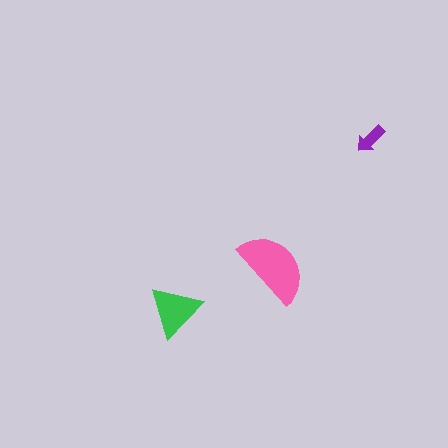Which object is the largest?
The pink semicircle.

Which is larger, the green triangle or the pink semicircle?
The pink semicircle.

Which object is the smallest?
The purple arrow.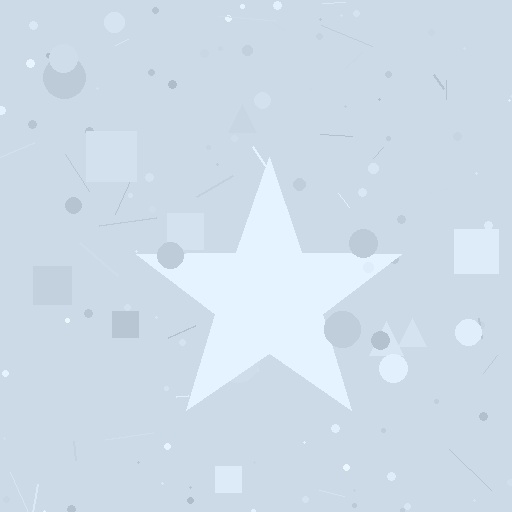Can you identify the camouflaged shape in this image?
The camouflaged shape is a star.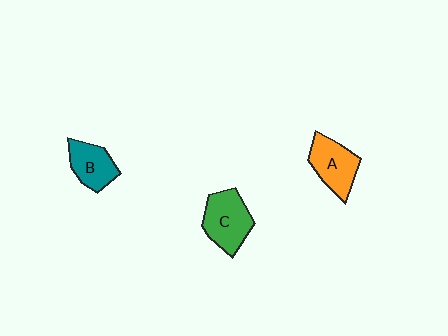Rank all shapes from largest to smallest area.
From largest to smallest: C (green), A (orange), B (teal).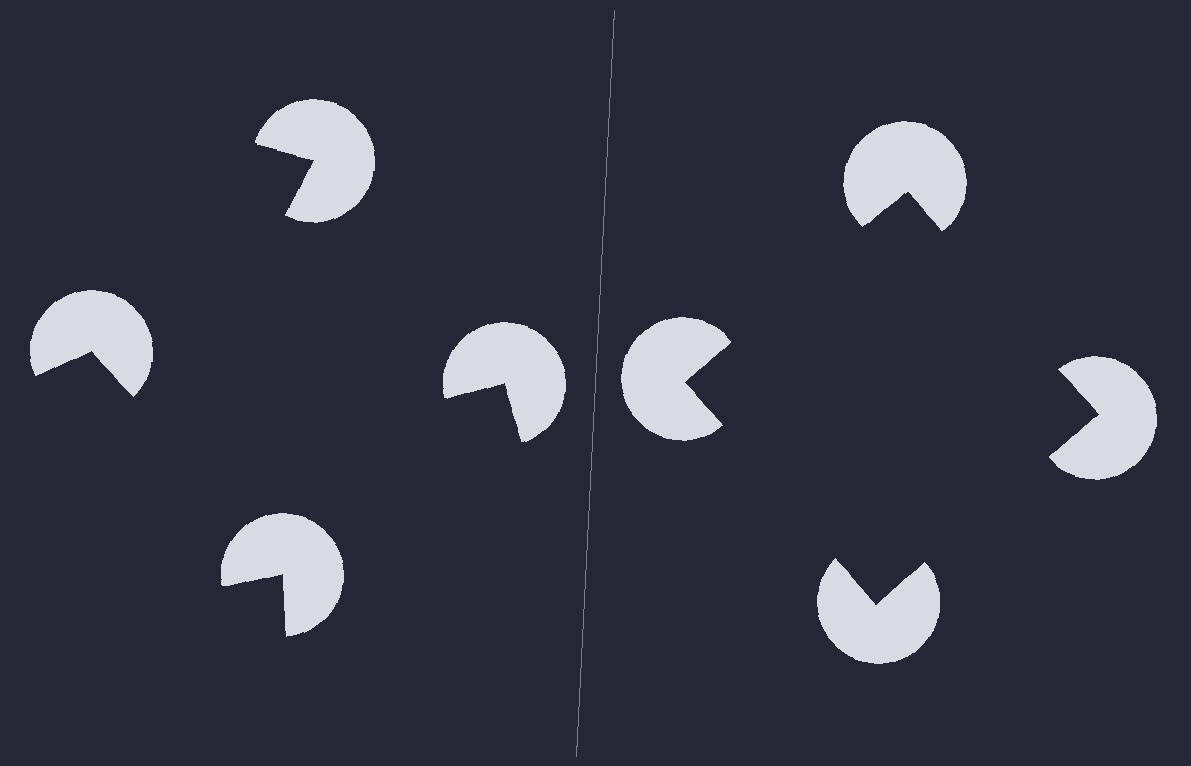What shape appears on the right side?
An illusory square.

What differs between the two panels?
The pac-man discs are positioned identically on both sides; only the wedge orientations differ. On the right they align to a square; on the left they are misaligned.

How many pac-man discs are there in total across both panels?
8 — 4 on each side.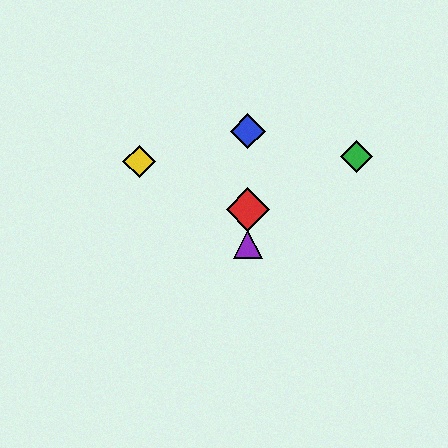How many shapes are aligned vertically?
3 shapes (the red diamond, the blue diamond, the purple triangle) are aligned vertically.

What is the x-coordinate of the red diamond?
The red diamond is at x≈248.